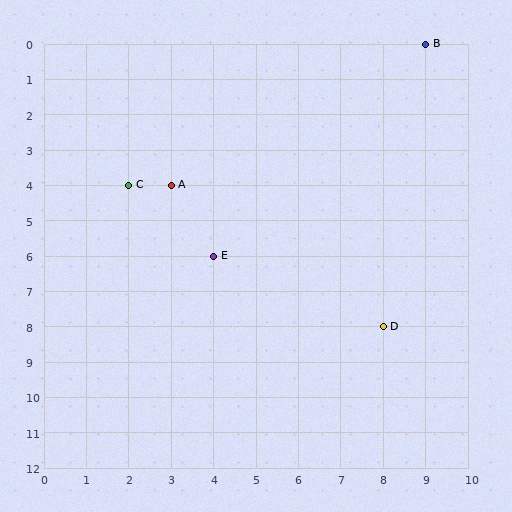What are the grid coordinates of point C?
Point C is at grid coordinates (2, 4).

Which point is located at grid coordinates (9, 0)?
Point B is at (9, 0).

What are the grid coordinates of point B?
Point B is at grid coordinates (9, 0).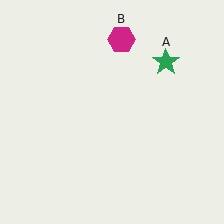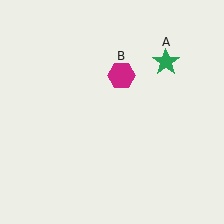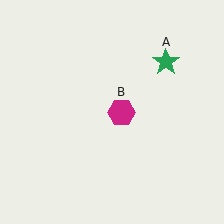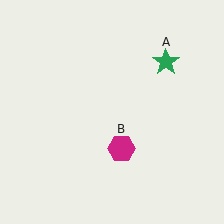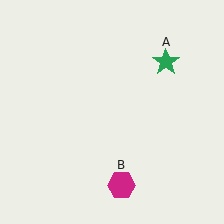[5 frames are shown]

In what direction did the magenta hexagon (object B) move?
The magenta hexagon (object B) moved down.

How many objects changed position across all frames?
1 object changed position: magenta hexagon (object B).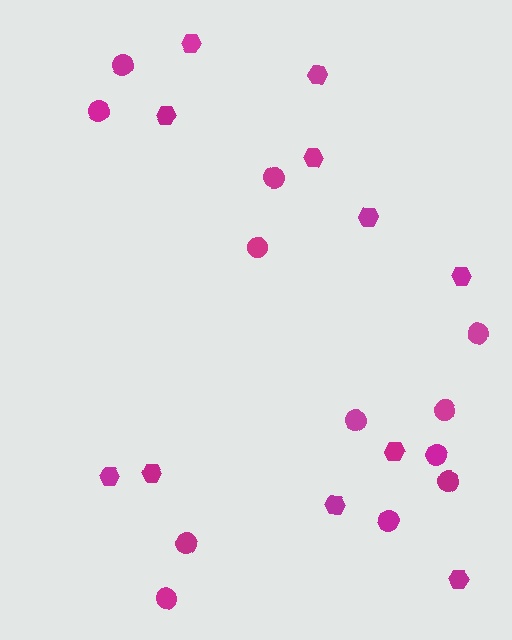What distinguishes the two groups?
There are 2 groups: one group of hexagons (11) and one group of circles (12).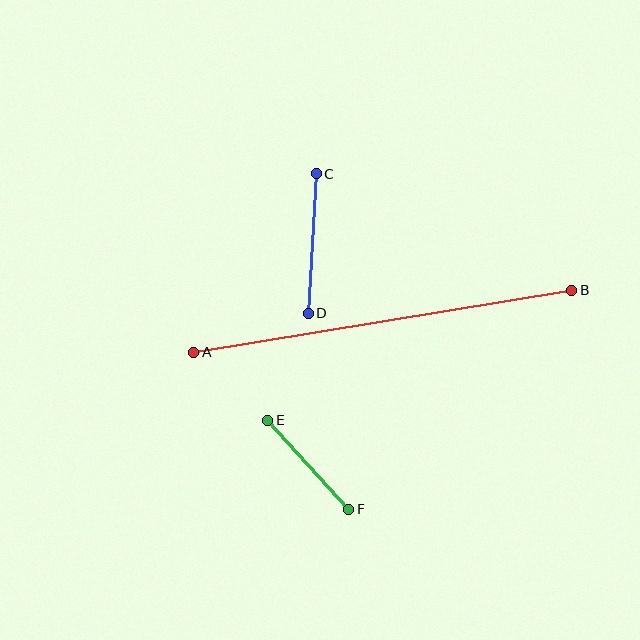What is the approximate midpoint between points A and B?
The midpoint is at approximately (383, 321) pixels.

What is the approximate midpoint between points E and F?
The midpoint is at approximately (308, 465) pixels.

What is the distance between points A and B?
The distance is approximately 383 pixels.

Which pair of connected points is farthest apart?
Points A and B are farthest apart.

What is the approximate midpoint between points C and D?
The midpoint is at approximately (312, 244) pixels.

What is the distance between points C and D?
The distance is approximately 140 pixels.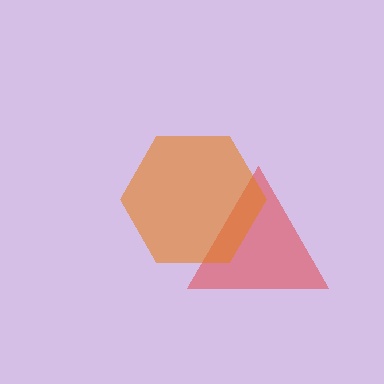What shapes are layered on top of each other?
The layered shapes are: a red triangle, an orange hexagon.